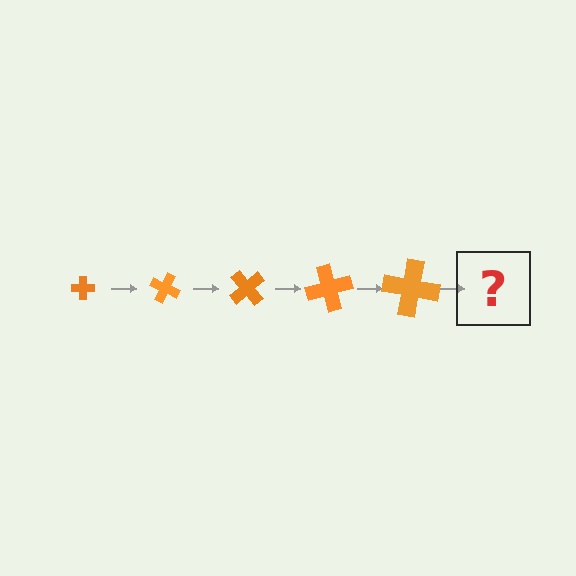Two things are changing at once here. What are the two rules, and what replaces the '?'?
The two rules are that the cross grows larger each step and it rotates 25 degrees each step. The '?' should be a cross, larger than the previous one and rotated 125 degrees from the start.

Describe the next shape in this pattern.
It should be a cross, larger than the previous one and rotated 125 degrees from the start.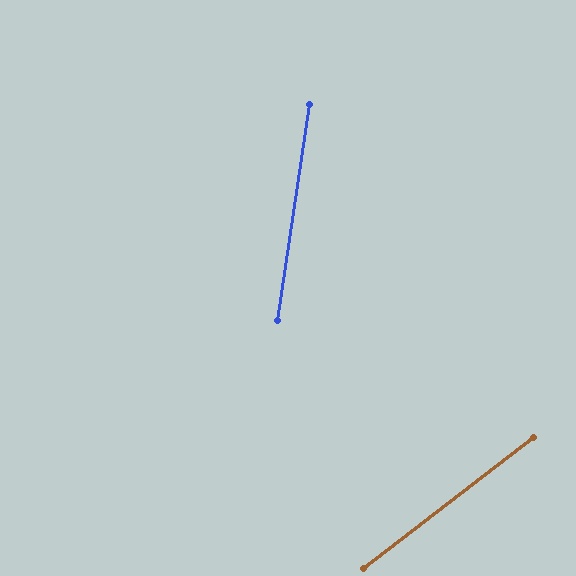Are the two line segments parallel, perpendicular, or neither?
Neither parallel nor perpendicular — they differ by about 44°.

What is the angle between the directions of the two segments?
Approximately 44 degrees.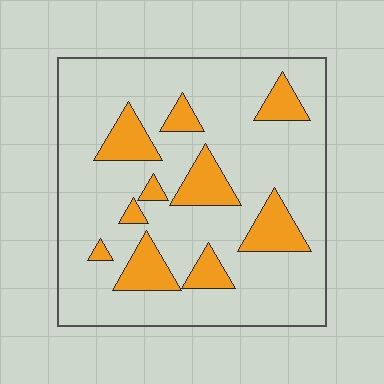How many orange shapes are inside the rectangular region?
10.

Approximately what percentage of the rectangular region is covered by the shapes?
Approximately 20%.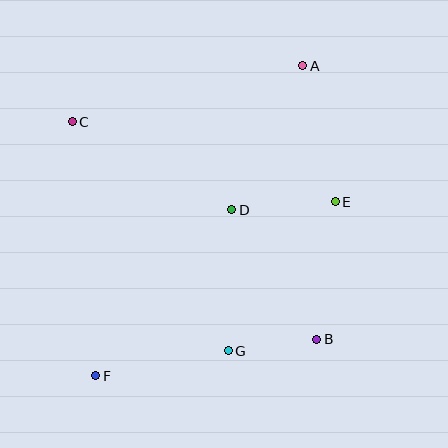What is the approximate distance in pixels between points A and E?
The distance between A and E is approximately 140 pixels.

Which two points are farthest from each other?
Points A and F are farthest from each other.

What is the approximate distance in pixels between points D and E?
The distance between D and E is approximately 104 pixels.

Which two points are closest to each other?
Points B and G are closest to each other.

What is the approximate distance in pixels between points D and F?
The distance between D and F is approximately 215 pixels.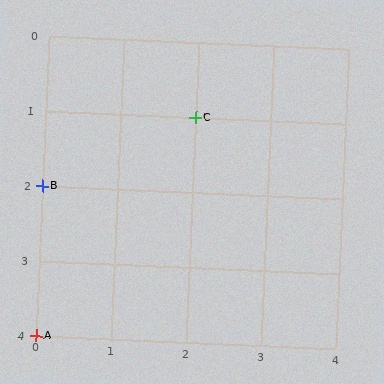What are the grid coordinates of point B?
Point B is at grid coordinates (0, 2).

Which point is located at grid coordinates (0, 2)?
Point B is at (0, 2).